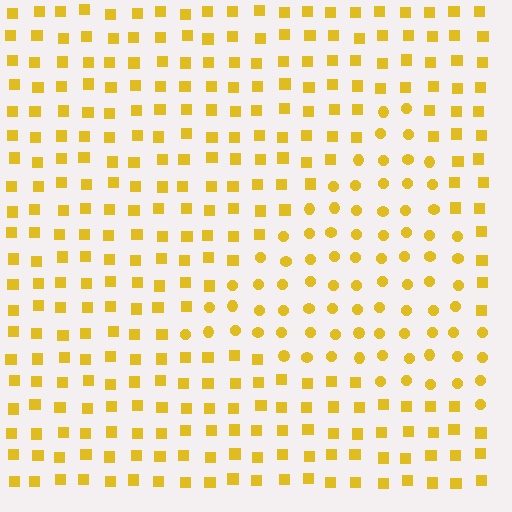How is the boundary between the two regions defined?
The boundary is defined by a change in element shape: circles inside vs. squares outside. All elements share the same color and spacing.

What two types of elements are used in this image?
The image uses circles inside the triangle region and squares outside it.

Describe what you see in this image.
The image is filled with small yellow elements arranged in a uniform grid. A triangle-shaped region contains circles, while the surrounding area contains squares. The boundary is defined purely by the change in element shape.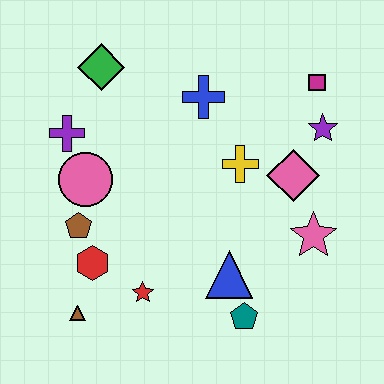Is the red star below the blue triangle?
Yes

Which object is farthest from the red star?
The magenta square is farthest from the red star.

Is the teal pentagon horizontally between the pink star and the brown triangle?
Yes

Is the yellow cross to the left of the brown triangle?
No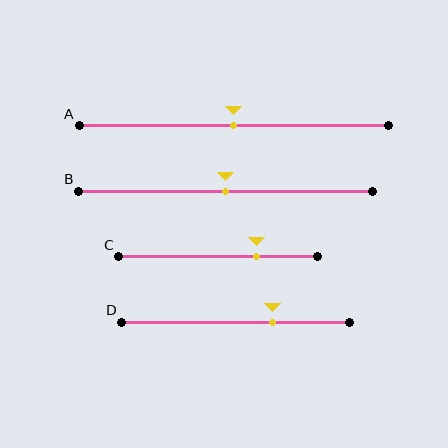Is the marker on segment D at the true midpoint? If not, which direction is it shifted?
No, the marker on segment D is shifted to the right by about 17% of the segment length.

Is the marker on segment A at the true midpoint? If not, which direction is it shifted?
Yes, the marker on segment A is at the true midpoint.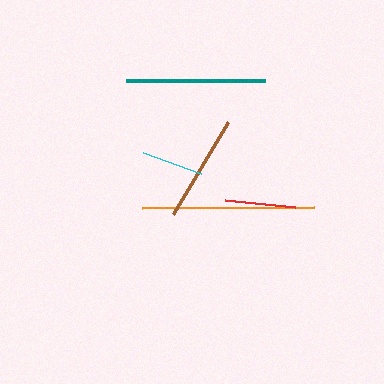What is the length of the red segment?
The red segment is approximately 70 pixels long.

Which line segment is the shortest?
The cyan line is the shortest at approximately 62 pixels.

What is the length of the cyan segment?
The cyan segment is approximately 62 pixels long.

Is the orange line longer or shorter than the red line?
The orange line is longer than the red line.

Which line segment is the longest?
The orange line is the longest at approximately 172 pixels.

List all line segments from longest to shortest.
From longest to shortest: orange, teal, brown, red, cyan.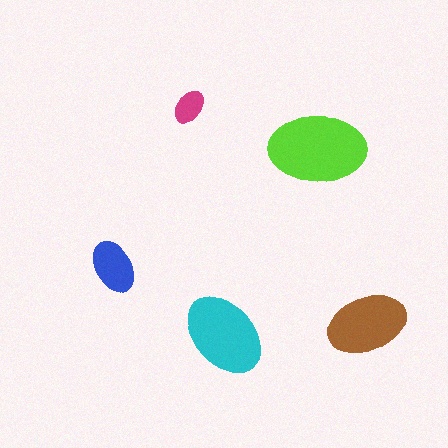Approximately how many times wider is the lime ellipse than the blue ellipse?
About 2 times wider.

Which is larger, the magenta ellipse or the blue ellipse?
The blue one.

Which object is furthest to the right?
The brown ellipse is rightmost.